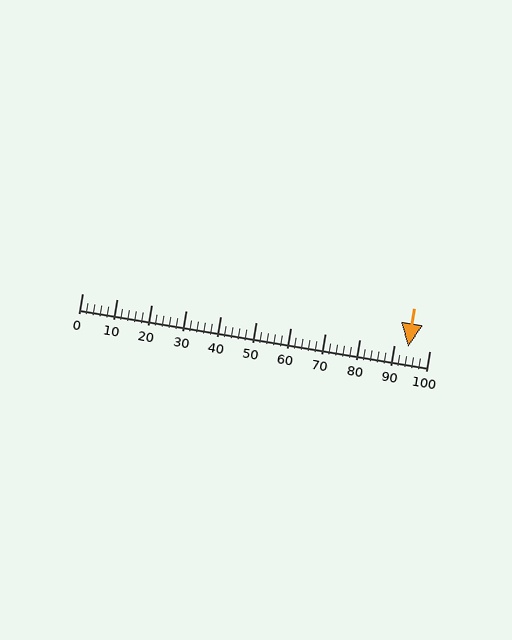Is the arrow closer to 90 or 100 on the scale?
The arrow is closer to 90.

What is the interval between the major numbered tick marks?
The major tick marks are spaced 10 units apart.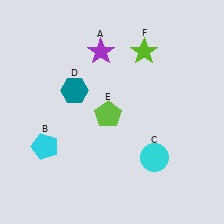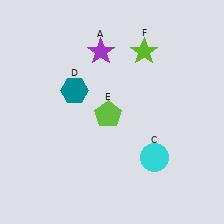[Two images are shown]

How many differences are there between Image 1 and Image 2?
There is 1 difference between the two images.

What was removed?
The cyan pentagon (B) was removed in Image 2.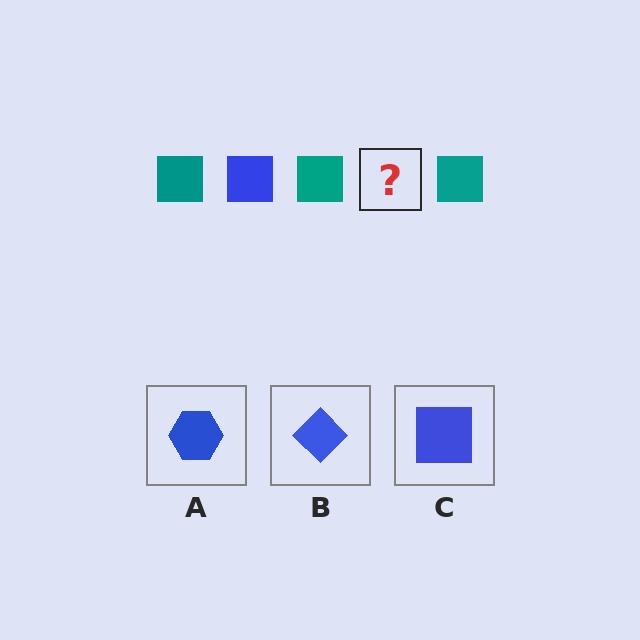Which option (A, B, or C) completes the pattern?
C.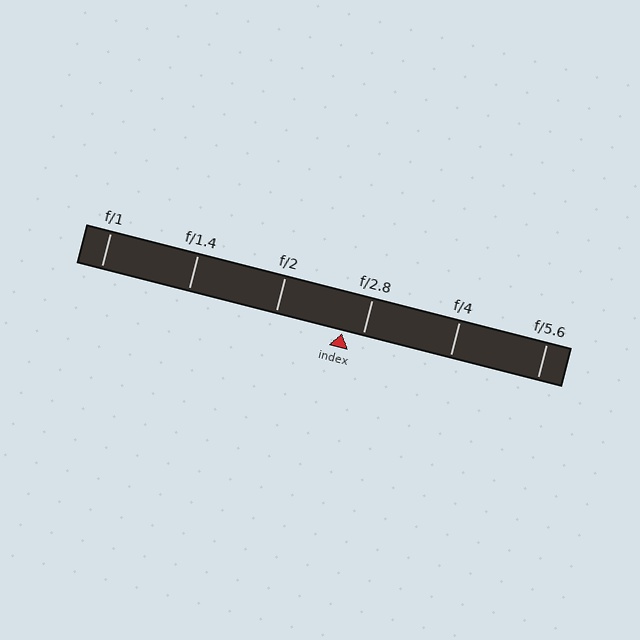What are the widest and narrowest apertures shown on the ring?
The widest aperture shown is f/1 and the narrowest is f/5.6.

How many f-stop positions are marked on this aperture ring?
There are 6 f-stop positions marked.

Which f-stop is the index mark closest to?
The index mark is closest to f/2.8.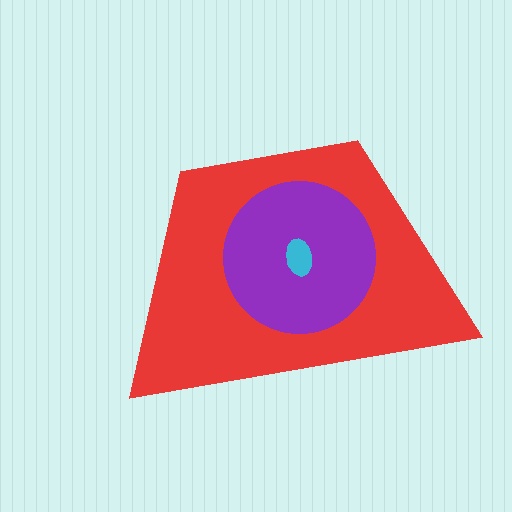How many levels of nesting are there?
3.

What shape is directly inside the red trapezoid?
The purple circle.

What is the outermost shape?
The red trapezoid.